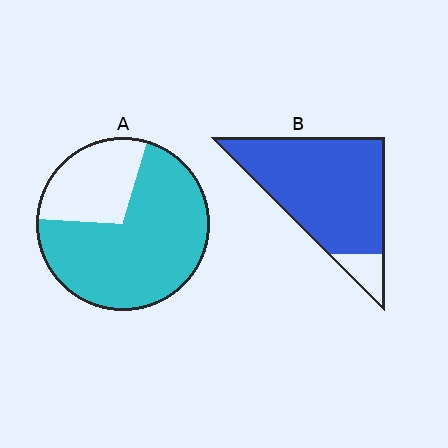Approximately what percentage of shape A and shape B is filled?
A is approximately 70% and B is approximately 90%.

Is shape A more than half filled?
Yes.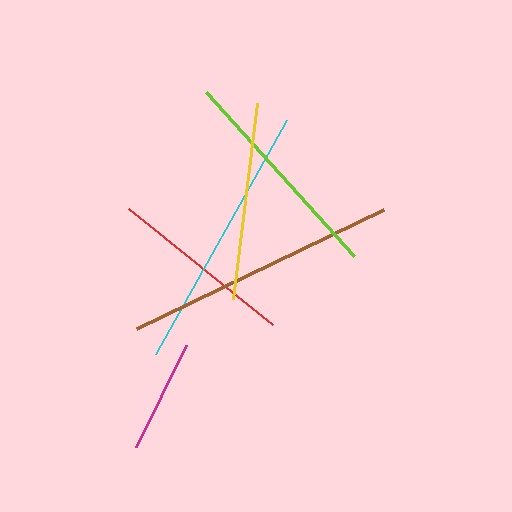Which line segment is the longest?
The brown line is the longest at approximately 275 pixels.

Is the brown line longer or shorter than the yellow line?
The brown line is longer than the yellow line.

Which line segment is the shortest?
The magenta line is the shortest at approximately 112 pixels.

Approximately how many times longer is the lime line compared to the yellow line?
The lime line is approximately 1.1 times the length of the yellow line.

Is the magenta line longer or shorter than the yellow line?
The yellow line is longer than the magenta line.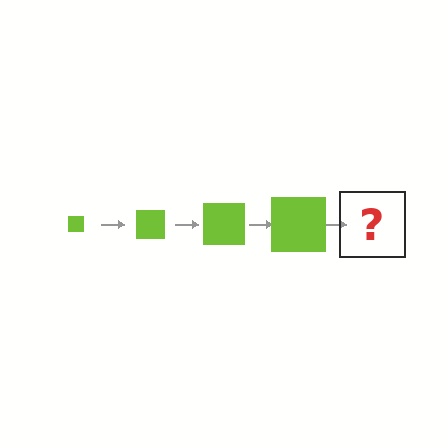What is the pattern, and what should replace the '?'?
The pattern is that the square gets progressively larger each step. The '?' should be a lime square, larger than the previous one.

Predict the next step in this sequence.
The next step is a lime square, larger than the previous one.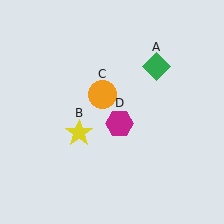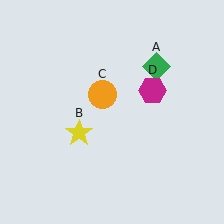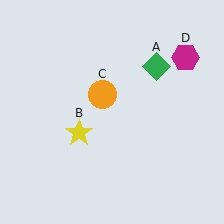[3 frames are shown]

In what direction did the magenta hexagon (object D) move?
The magenta hexagon (object D) moved up and to the right.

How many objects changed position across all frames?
1 object changed position: magenta hexagon (object D).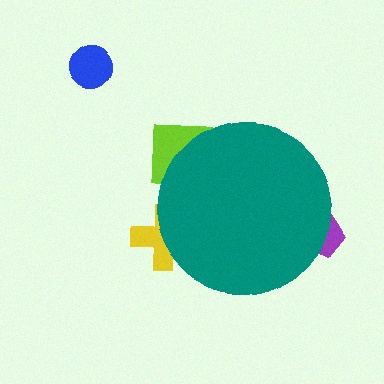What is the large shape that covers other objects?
A teal circle.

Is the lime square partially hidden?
Yes, the lime square is partially hidden behind the teal circle.